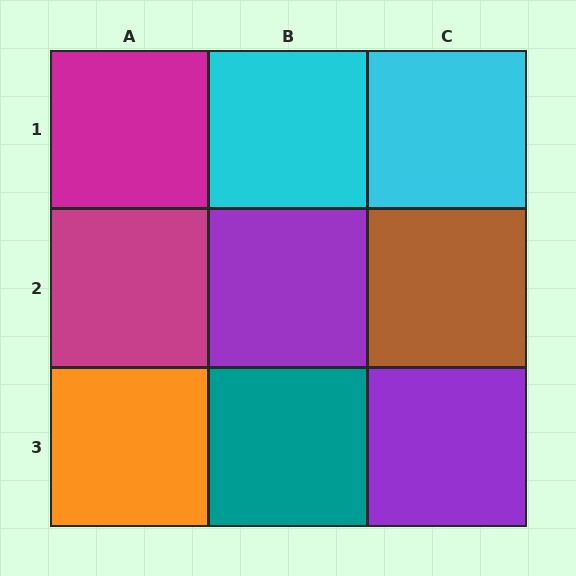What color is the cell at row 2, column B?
Purple.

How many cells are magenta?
2 cells are magenta.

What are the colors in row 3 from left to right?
Orange, teal, purple.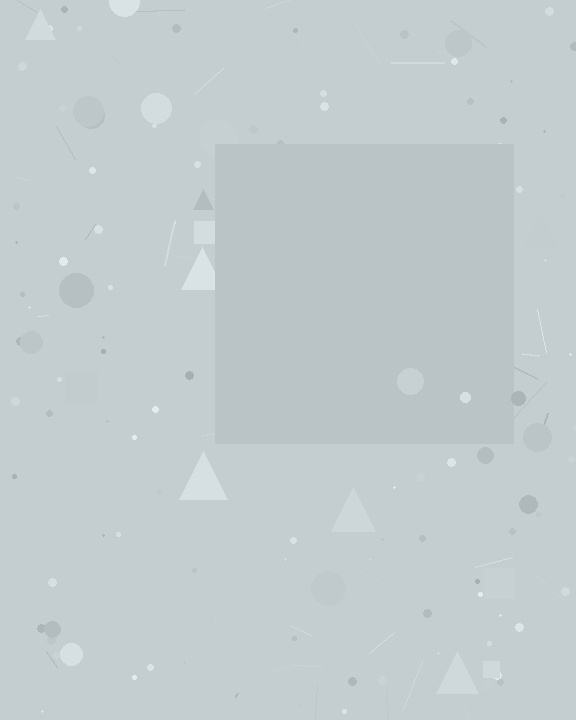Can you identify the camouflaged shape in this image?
The camouflaged shape is a square.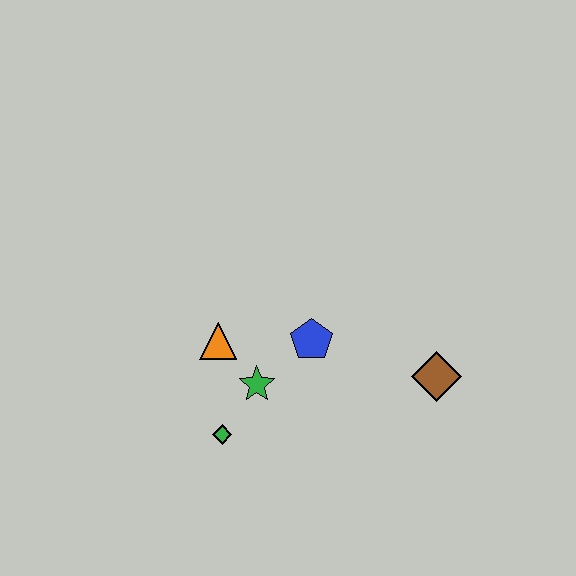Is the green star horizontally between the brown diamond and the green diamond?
Yes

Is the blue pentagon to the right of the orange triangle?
Yes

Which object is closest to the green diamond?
The green star is closest to the green diamond.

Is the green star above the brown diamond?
No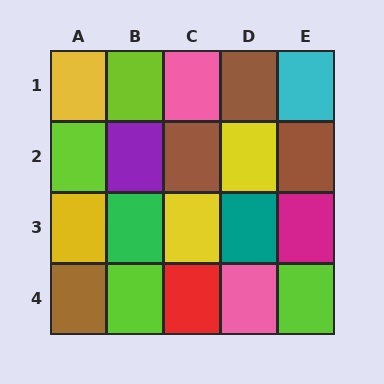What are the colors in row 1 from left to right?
Yellow, lime, pink, brown, cyan.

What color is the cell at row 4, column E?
Lime.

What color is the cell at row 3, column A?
Yellow.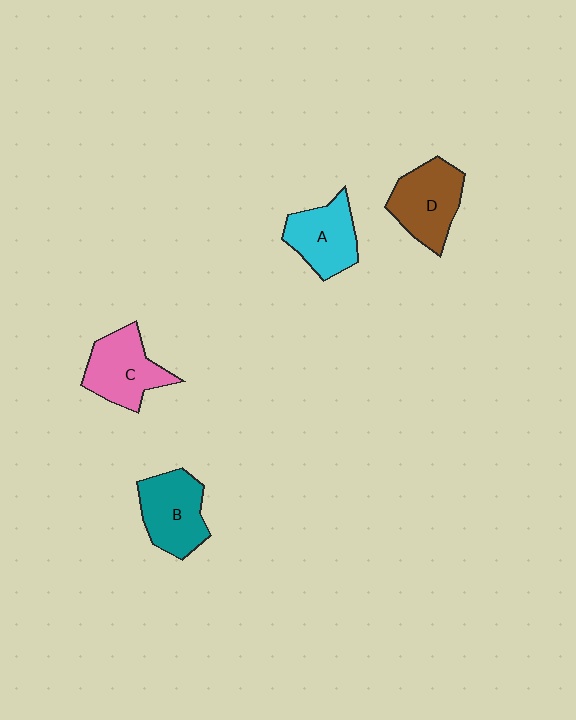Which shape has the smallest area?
Shape A (cyan).